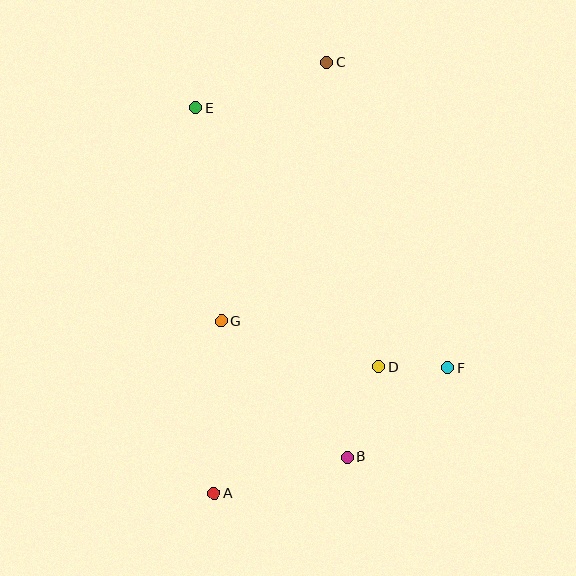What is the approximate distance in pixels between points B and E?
The distance between B and E is approximately 381 pixels.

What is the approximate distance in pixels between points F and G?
The distance between F and G is approximately 231 pixels.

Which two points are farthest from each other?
Points A and C are farthest from each other.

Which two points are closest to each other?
Points D and F are closest to each other.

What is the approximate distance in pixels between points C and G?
The distance between C and G is approximately 280 pixels.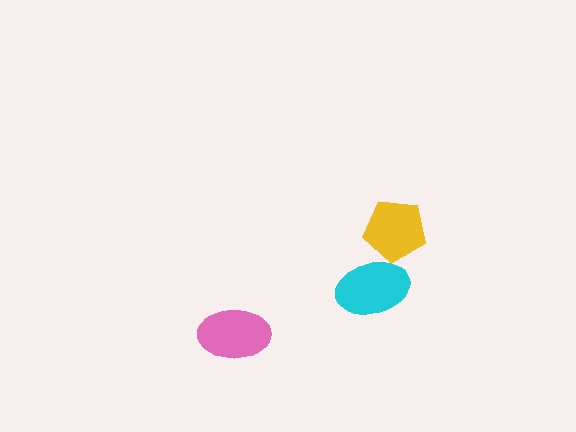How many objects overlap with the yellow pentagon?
1 object overlaps with the yellow pentagon.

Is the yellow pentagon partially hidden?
No, no other shape covers it.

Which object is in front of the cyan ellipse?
The yellow pentagon is in front of the cyan ellipse.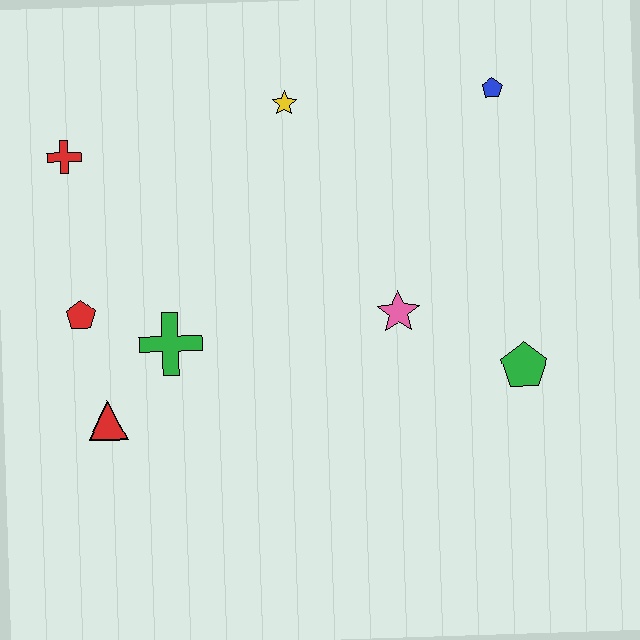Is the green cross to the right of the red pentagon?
Yes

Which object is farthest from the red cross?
The green pentagon is farthest from the red cross.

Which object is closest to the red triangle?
The green cross is closest to the red triangle.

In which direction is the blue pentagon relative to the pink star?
The blue pentagon is above the pink star.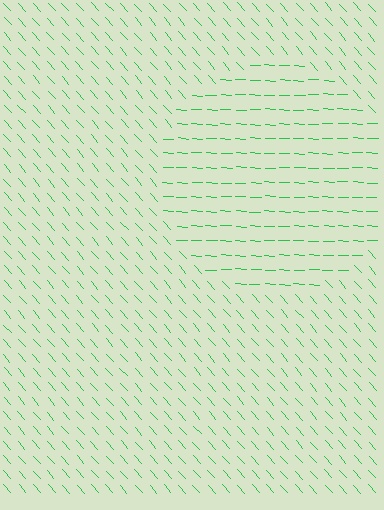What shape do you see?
I see a circle.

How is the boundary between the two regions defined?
The boundary is defined purely by a change in line orientation (approximately 45 degrees difference). All lines are the same color and thickness.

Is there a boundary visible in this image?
Yes, there is a texture boundary formed by a change in line orientation.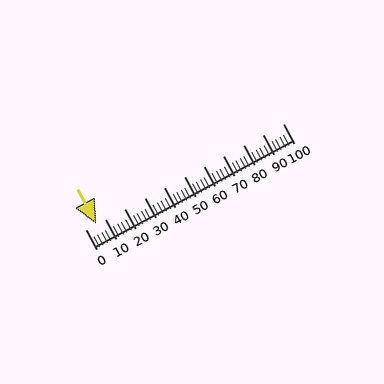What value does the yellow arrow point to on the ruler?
The yellow arrow points to approximately 6.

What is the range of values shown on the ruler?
The ruler shows values from 0 to 100.